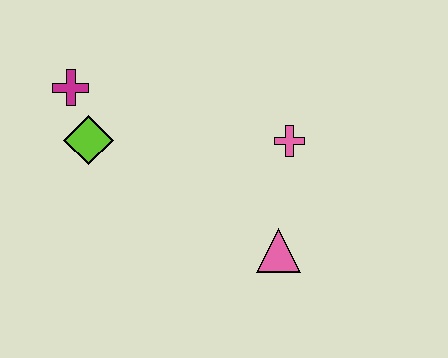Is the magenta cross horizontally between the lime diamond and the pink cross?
No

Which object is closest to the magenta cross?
The lime diamond is closest to the magenta cross.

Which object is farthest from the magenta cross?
The pink triangle is farthest from the magenta cross.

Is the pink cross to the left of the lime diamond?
No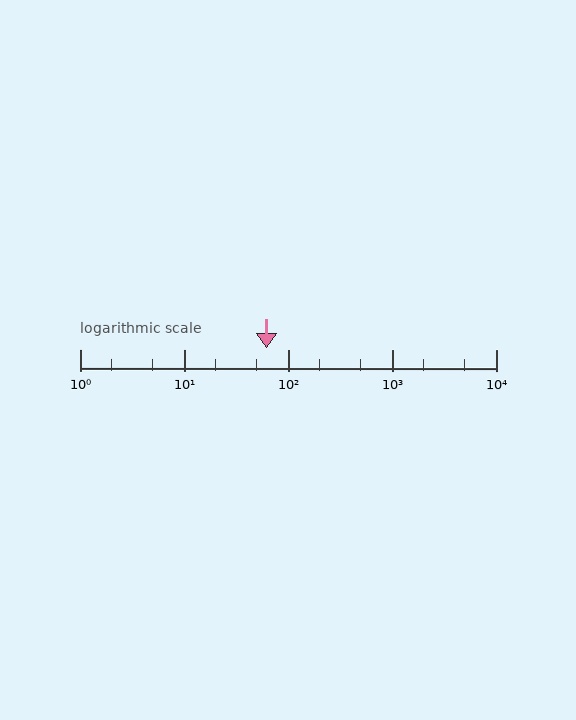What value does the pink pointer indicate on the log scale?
The pointer indicates approximately 62.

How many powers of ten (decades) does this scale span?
The scale spans 4 decades, from 1 to 10000.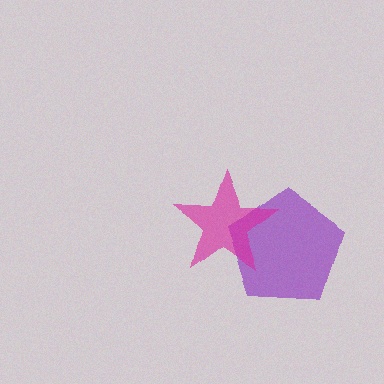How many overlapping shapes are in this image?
There are 2 overlapping shapes in the image.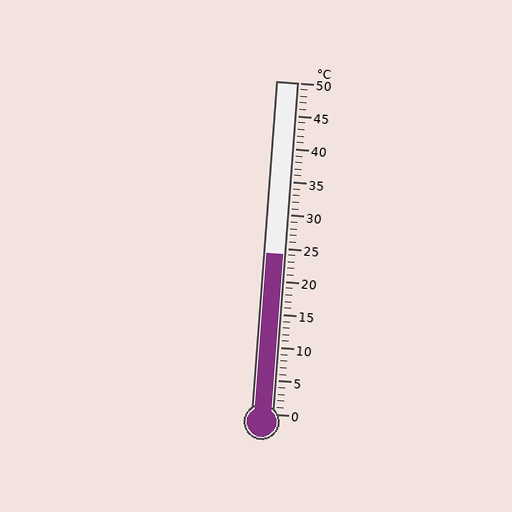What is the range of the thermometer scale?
The thermometer scale ranges from 0°C to 50°C.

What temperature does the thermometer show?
The thermometer shows approximately 24°C.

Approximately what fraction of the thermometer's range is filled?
The thermometer is filled to approximately 50% of its range.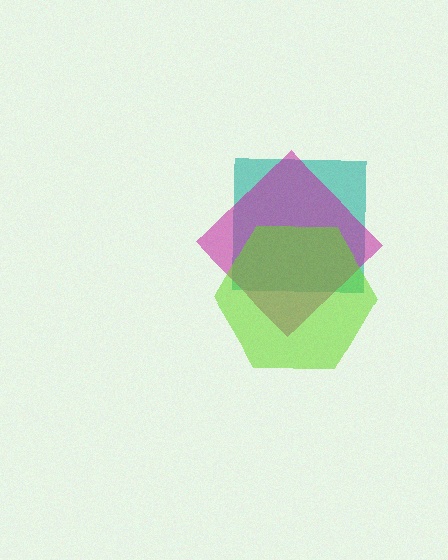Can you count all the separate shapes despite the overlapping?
Yes, there are 3 separate shapes.